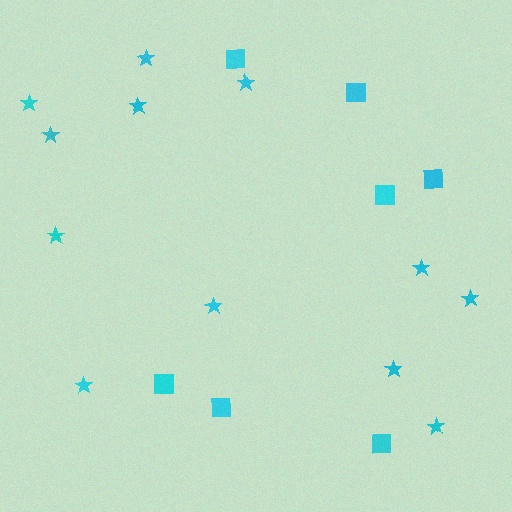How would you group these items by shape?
There are 2 groups: one group of squares (7) and one group of stars (12).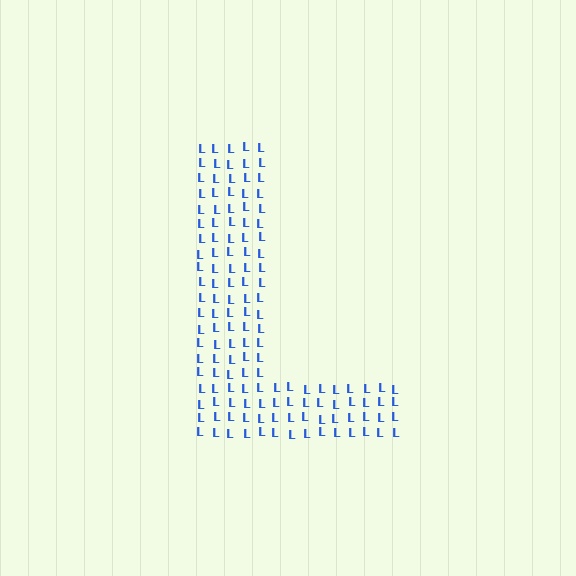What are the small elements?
The small elements are letter L's.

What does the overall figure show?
The overall figure shows the letter L.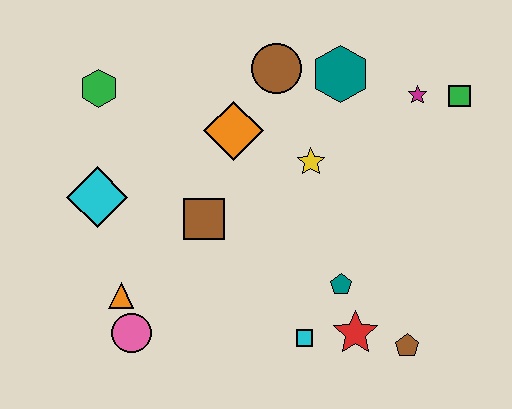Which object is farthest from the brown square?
The green square is farthest from the brown square.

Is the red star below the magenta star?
Yes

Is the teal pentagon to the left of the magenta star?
Yes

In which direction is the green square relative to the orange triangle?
The green square is to the right of the orange triangle.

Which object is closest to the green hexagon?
The cyan diamond is closest to the green hexagon.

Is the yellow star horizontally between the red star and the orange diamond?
Yes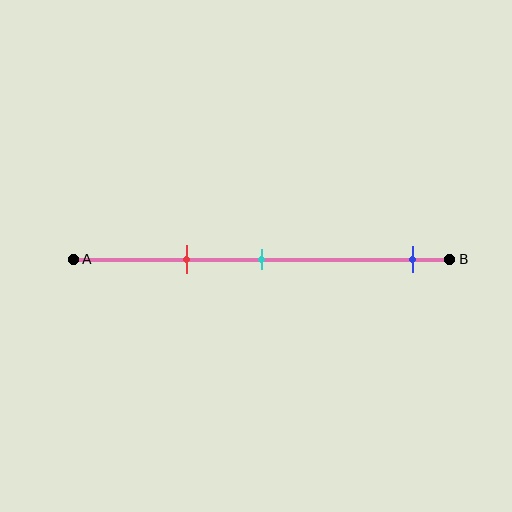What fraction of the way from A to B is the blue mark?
The blue mark is approximately 90% (0.9) of the way from A to B.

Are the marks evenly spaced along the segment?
No, the marks are not evenly spaced.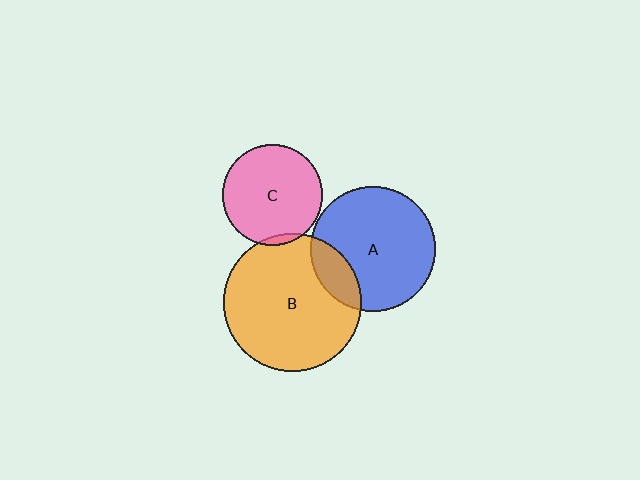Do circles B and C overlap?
Yes.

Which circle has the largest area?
Circle B (orange).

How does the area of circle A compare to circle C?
Approximately 1.5 times.